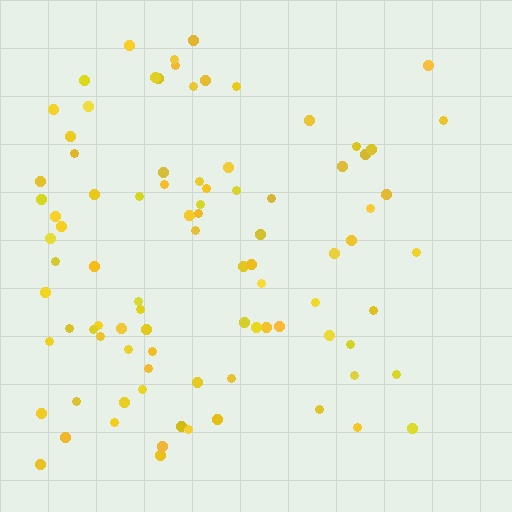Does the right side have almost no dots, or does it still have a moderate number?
Still a moderate number, just noticeably fewer than the left.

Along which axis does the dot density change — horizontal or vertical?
Horizontal.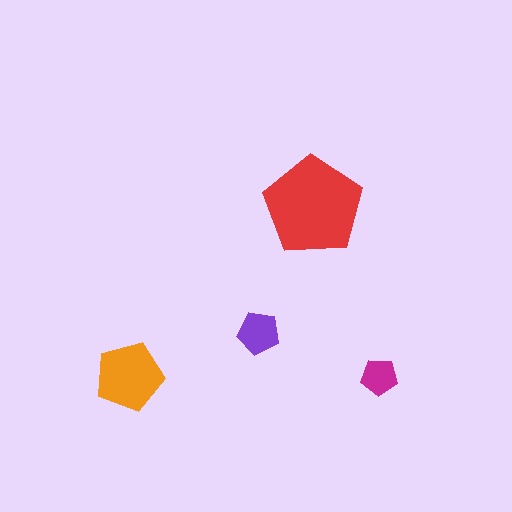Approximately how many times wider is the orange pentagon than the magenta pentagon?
About 2 times wider.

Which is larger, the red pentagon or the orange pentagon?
The red one.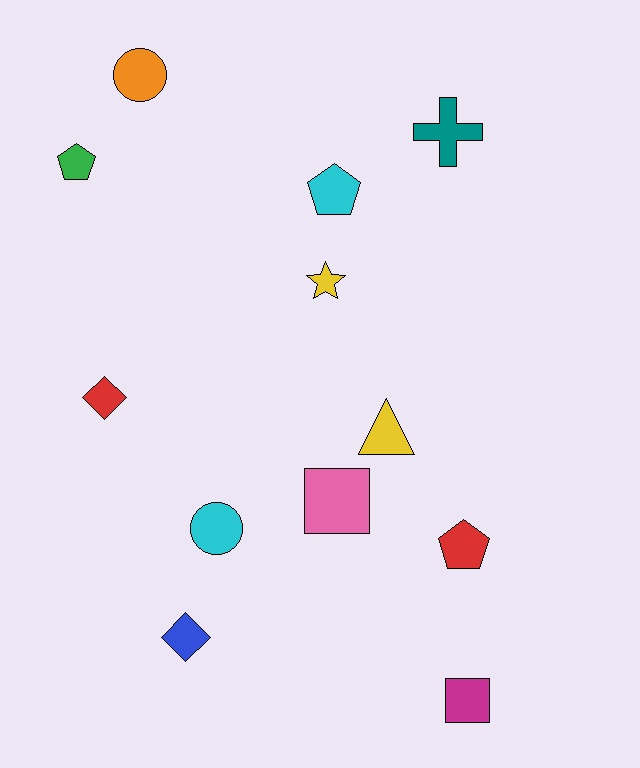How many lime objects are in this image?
There are no lime objects.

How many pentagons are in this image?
There are 3 pentagons.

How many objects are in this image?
There are 12 objects.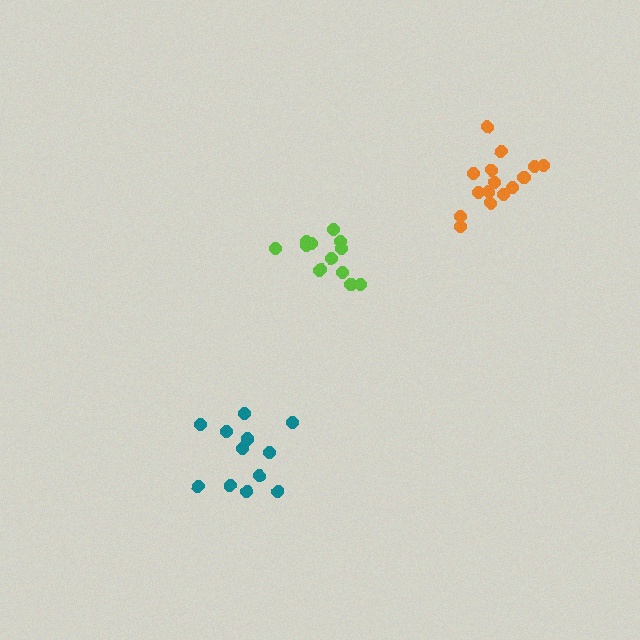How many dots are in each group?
Group 1: 13 dots, Group 2: 12 dots, Group 3: 15 dots (40 total).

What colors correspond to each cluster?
The clusters are colored: lime, teal, orange.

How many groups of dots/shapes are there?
There are 3 groups.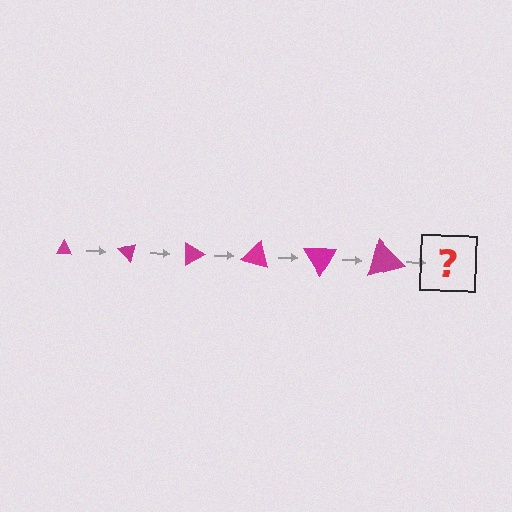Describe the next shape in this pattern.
It should be a triangle, larger than the previous one and rotated 270 degrees from the start.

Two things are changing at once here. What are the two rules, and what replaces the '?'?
The two rules are that the triangle grows larger each step and it rotates 45 degrees each step. The '?' should be a triangle, larger than the previous one and rotated 270 degrees from the start.